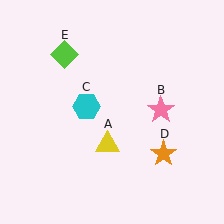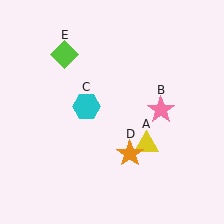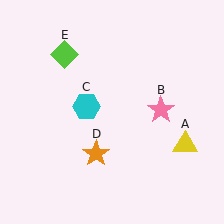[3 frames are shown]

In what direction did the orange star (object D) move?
The orange star (object D) moved left.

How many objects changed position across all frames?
2 objects changed position: yellow triangle (object A), orange star (object D).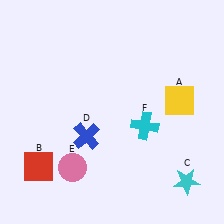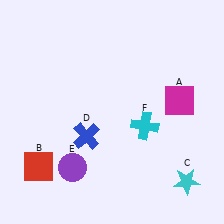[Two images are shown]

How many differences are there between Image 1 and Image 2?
There are 2 differences between the two images.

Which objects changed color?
A changed from yellow to magenta. E changed from pink to purple.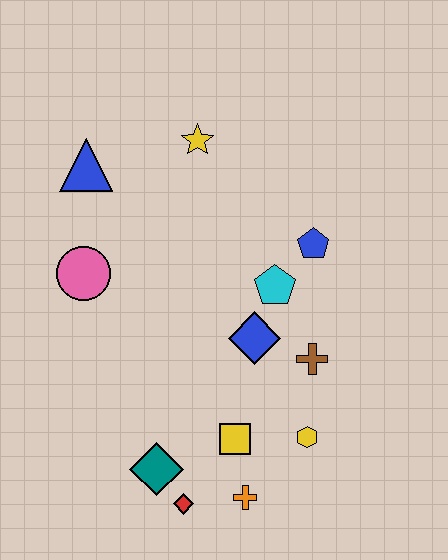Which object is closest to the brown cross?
The blue diamond is closest to the brown cross.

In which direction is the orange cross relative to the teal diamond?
The orange cross is to the right of the teal diamond.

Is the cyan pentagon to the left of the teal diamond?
No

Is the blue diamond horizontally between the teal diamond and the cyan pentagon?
Yes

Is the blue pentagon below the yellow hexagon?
No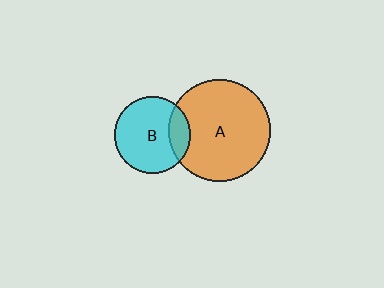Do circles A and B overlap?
Yes.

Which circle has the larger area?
Circle A (orange).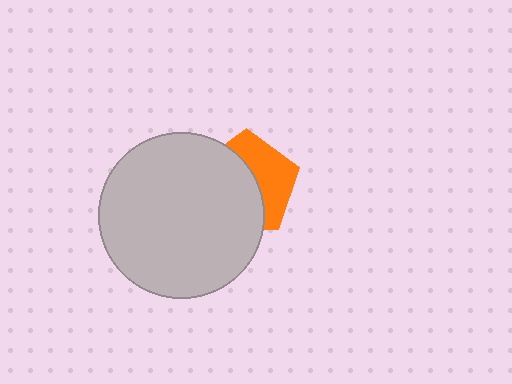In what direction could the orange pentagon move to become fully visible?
The orange pentagon could move right. That would shift it out from behind the light gray circle entirely.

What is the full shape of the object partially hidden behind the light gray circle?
The partially hidden object is an orange pentagon.